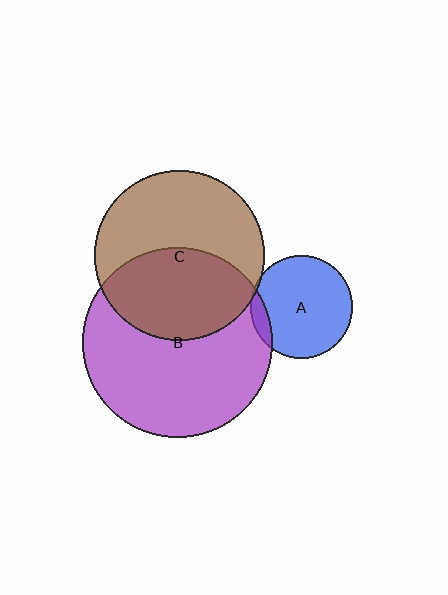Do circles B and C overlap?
Yes.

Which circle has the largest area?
Circle B (purple).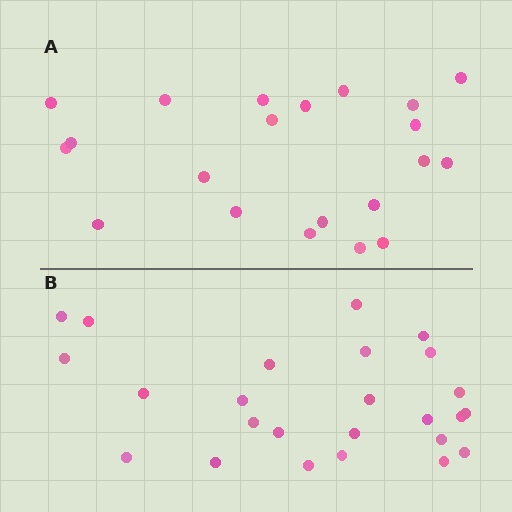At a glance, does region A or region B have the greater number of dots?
Region B (the bottom region) has more dots.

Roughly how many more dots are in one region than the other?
Region B has about 4 more dots than region A.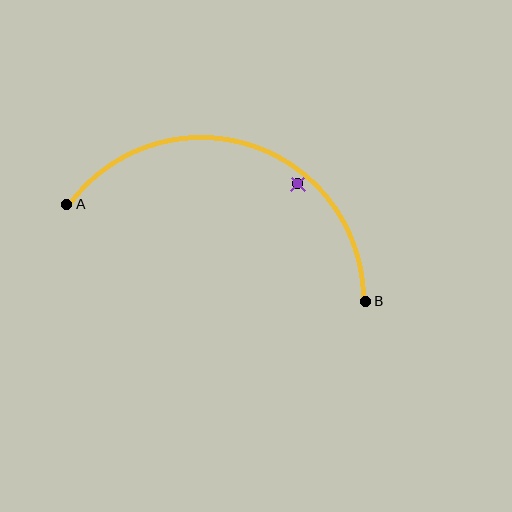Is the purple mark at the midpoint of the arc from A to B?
No — the purple mark does not lie on the arc at all. It sits slightly inside the curve.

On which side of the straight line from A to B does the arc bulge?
The arc bulges above the straight line connecting A and B.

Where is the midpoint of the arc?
The arc midpoint is the point on the curve farthest from the straight line joining A and B. It sits above that line.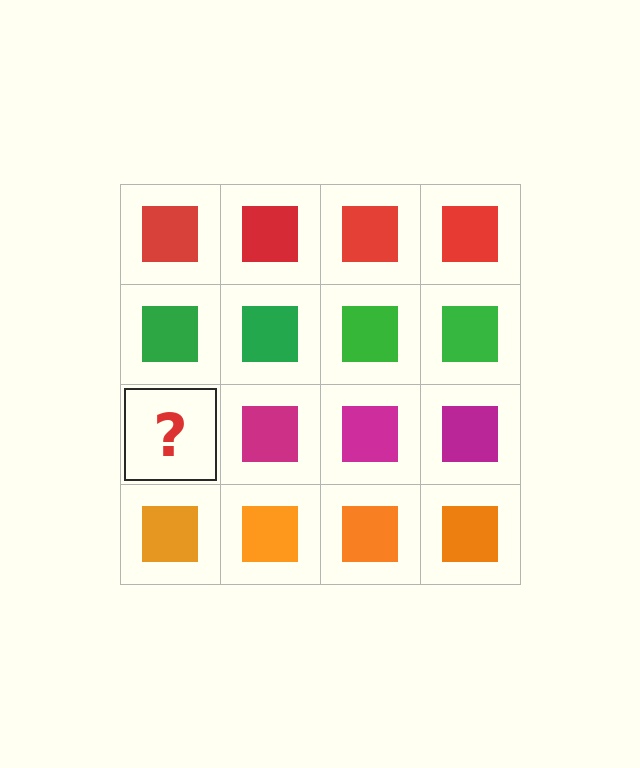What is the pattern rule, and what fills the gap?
The rule is that each row has a consistent color. The gap should be filled with a magenta square.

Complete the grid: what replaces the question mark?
The question mark should be replaced with a magenta square.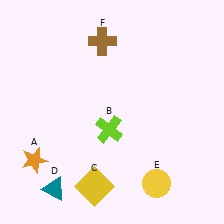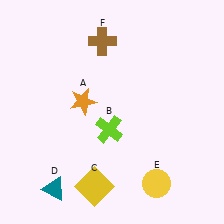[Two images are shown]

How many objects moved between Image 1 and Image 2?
1 object moved between the two images.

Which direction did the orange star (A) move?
The orange star (A) moved up.